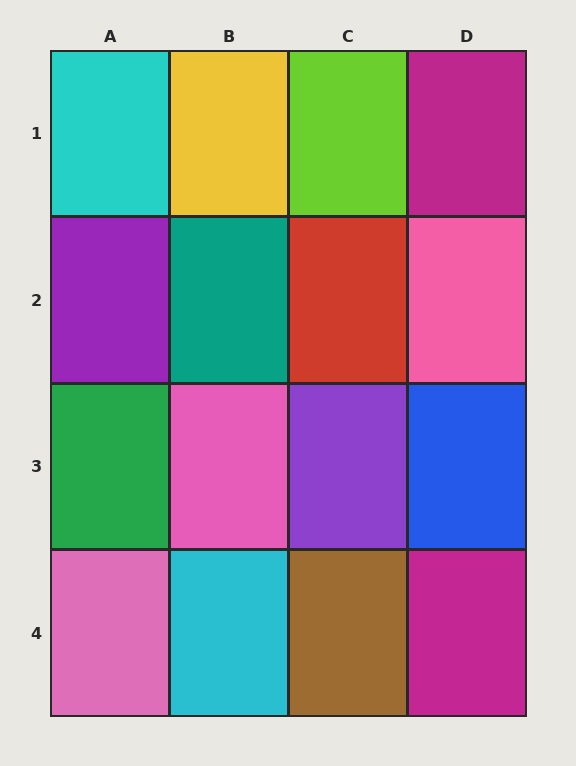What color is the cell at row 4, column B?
Cyan.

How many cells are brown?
1 cell is brown.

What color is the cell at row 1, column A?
Cyan.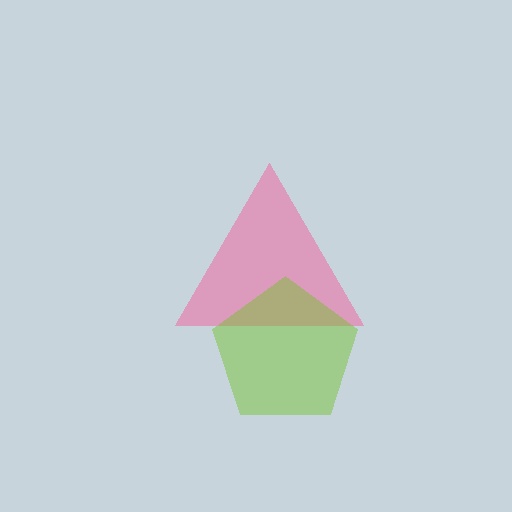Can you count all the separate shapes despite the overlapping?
Yes, there are 2 separate shapes.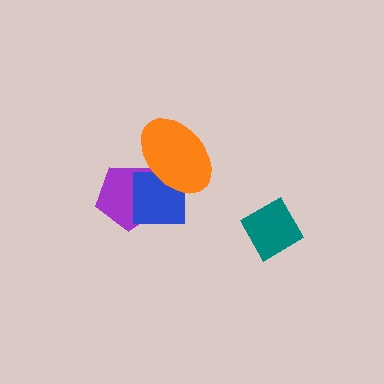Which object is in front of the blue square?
The orange ellipse is in front of the blue square.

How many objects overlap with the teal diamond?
0 objects overlap with the teal diamond.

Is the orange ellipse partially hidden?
No, no other shape covers it.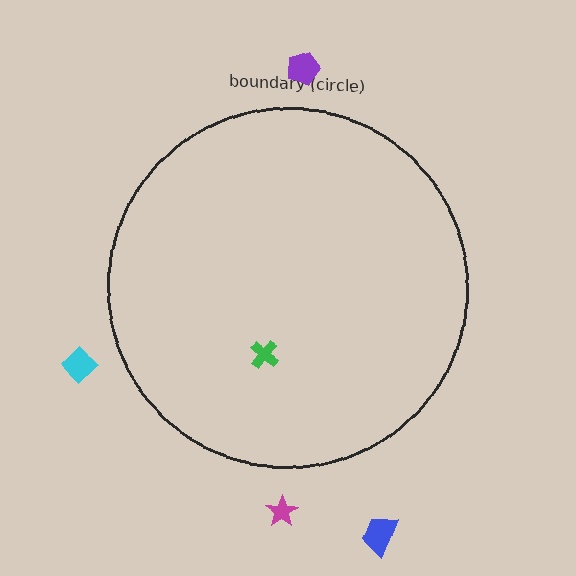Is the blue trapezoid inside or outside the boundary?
Outside.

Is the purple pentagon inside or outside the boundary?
Outside.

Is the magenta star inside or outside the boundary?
Outside.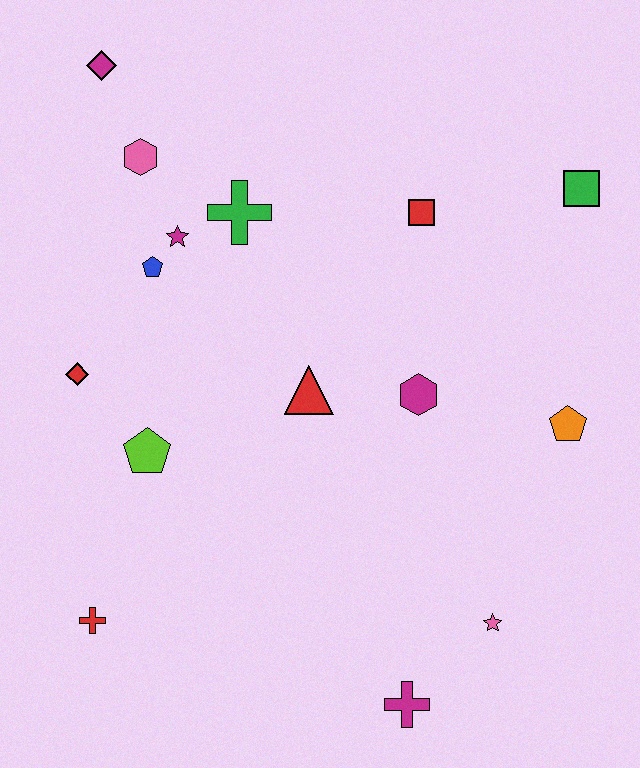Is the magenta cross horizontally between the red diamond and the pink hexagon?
No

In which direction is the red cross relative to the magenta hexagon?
The red cross is to the left of the magenta hexagon.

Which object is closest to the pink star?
The magenta cross is closest to the pink star.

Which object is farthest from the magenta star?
The magenta cross is farthest from the magenta star.